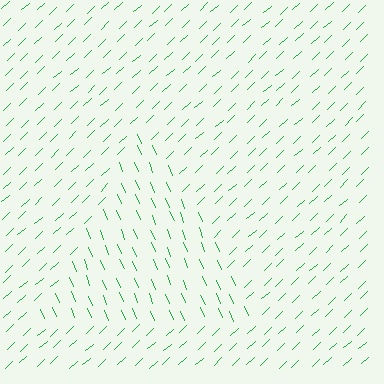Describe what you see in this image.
The image is filled with small green line segments. A triangle region in the image has lines oriented differently from the surrounding lines, creating a visible texture boundary.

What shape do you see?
I see a triangle.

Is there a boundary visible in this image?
Yes, there is a texture boundary formed by a change in line orientation.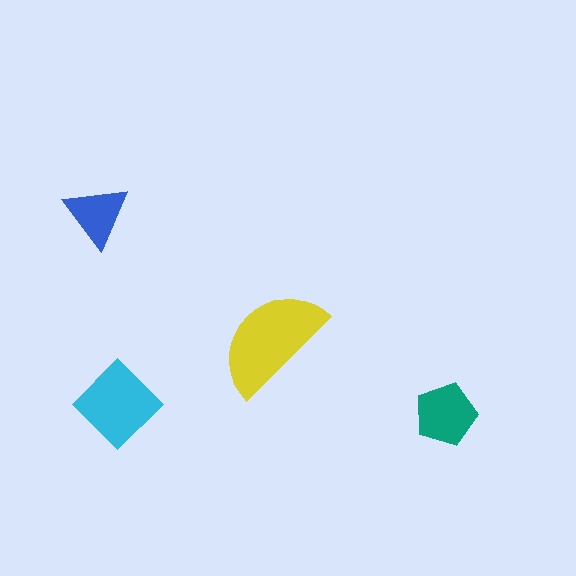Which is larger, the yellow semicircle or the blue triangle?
The yellow semicircle.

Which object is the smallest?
The blue triangle.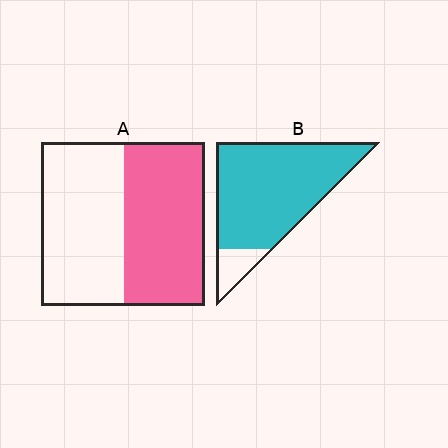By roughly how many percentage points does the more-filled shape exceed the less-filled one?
By roughly 40 percentage points (B over A).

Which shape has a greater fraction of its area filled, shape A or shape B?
Shape B.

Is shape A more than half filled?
Roughly half.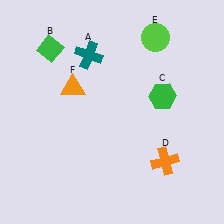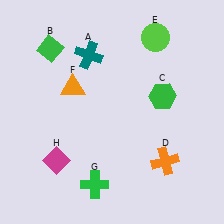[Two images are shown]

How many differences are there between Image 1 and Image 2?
There are 2 differences between the two images.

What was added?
A green cross (G), a magenta diamond (H) were added in Image 2.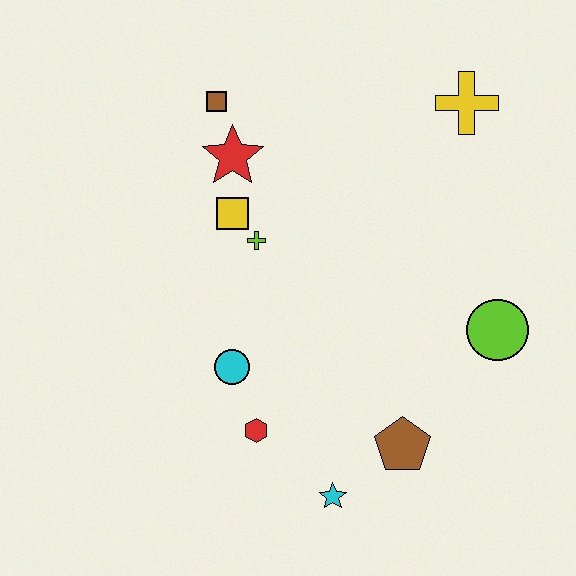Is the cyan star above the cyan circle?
No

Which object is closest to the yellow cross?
The lime circle is closest to the yellow cross.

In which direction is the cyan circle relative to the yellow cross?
The cyan circle is below the yellow cross.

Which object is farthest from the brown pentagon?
The brown square is farthest from the brown pentagon.